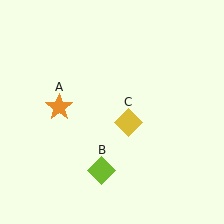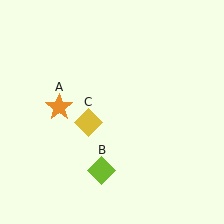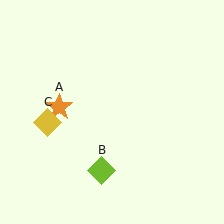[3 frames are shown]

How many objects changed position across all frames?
1 object changed position: yellow diamond (object C).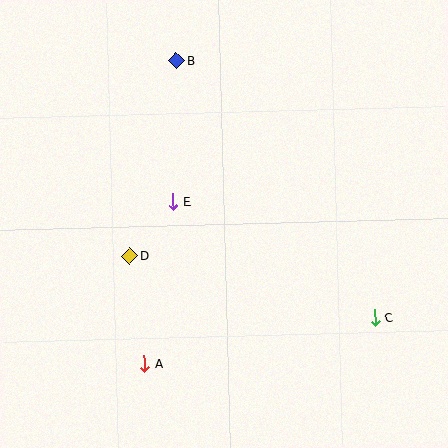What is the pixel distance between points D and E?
The distance between D and E is 69 pixels.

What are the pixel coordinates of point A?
Point A is at (144, 364).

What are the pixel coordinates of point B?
Point B is at (177, 61).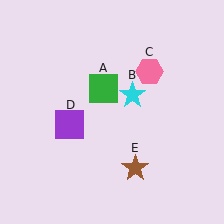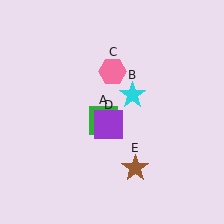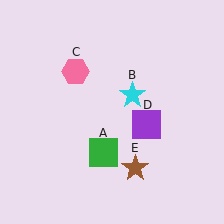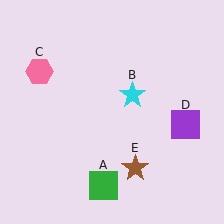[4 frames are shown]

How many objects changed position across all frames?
3 objects changed position: green square (object A), pink hexagon (object C), purple square (object D).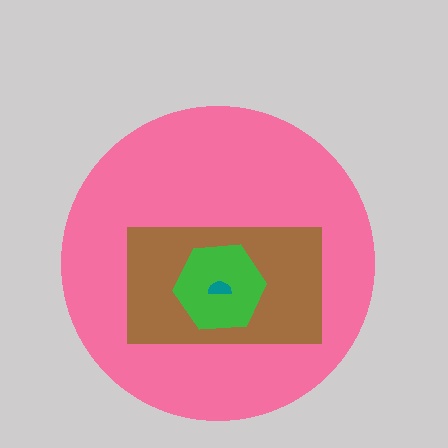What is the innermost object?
The teal semicircle.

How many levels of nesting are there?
4.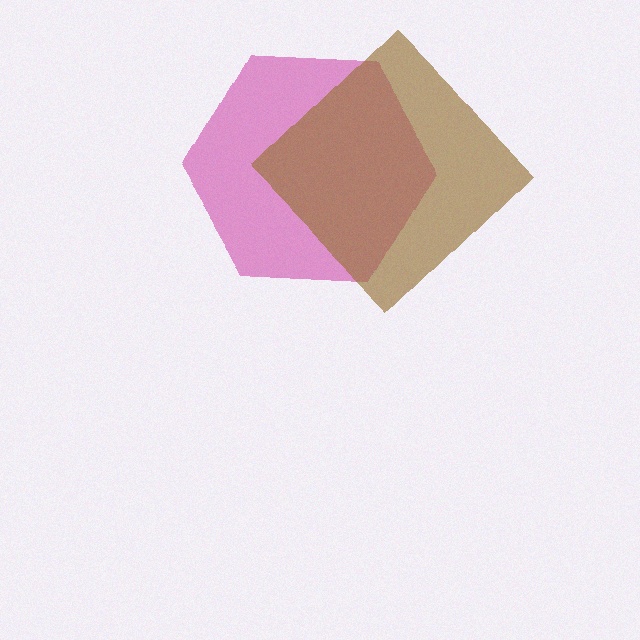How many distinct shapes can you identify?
There are 2 distinct shapes: a magenta hexagon, a brown diamond.